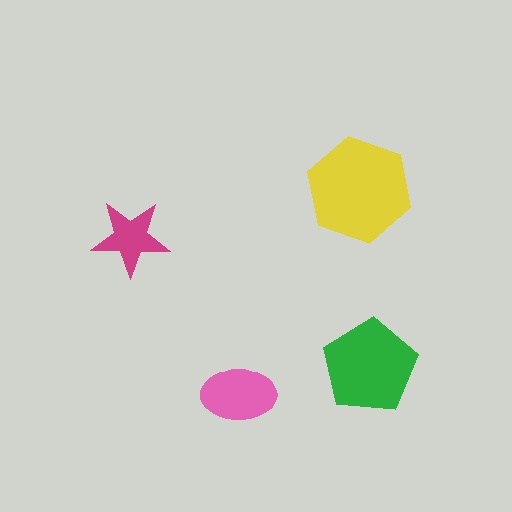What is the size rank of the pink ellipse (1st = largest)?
3rd.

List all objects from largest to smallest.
The yellow hexagon, the green pentagon, the pink ellipse, the magenta star.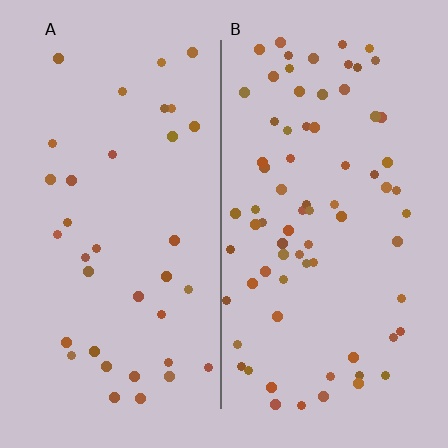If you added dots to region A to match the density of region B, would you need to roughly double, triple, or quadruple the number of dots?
Approximately double.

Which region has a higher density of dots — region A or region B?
B (the right).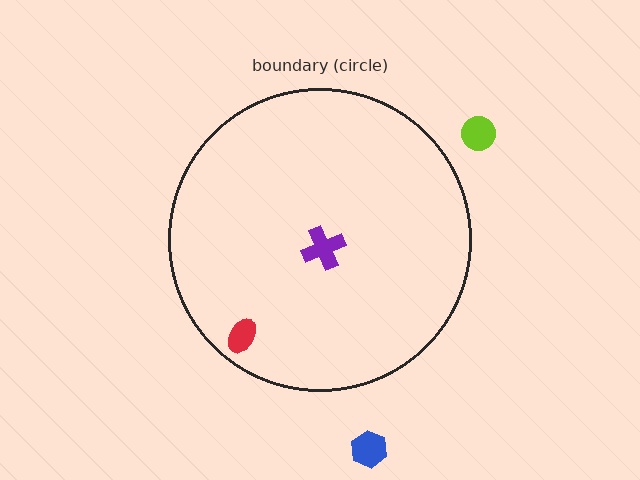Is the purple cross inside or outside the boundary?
Inside.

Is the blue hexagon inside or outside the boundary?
Outside.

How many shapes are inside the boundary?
2 inside, 2 outside.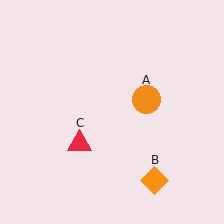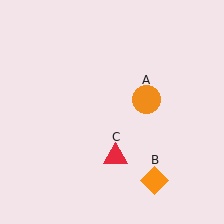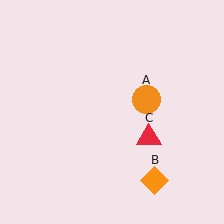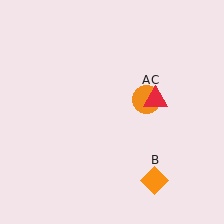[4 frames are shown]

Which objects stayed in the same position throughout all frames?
Orange circle (object A) and orange diamond (object B) remained stationary.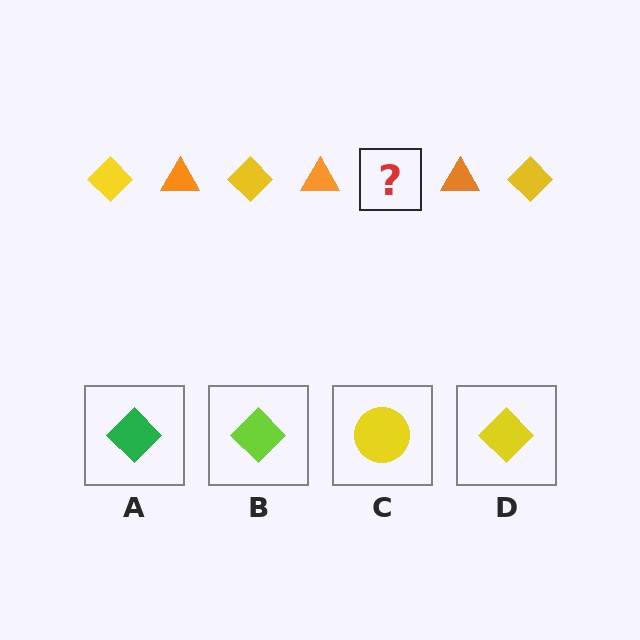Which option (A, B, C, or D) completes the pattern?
D.